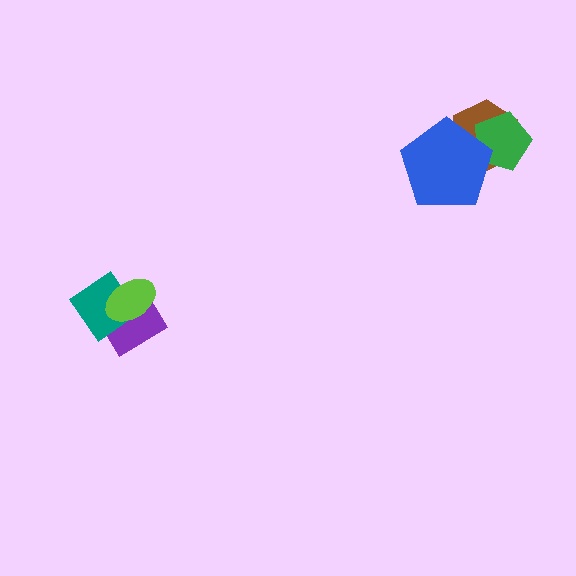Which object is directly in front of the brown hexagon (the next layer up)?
The green pentagon is directly in front of the brown hexagon.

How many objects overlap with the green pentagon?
2 objects overlap with the green pentagon.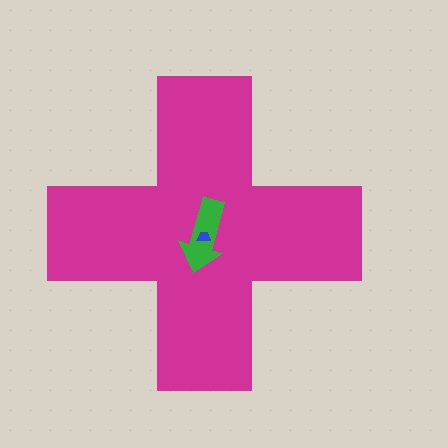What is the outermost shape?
The magenta cross.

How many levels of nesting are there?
3.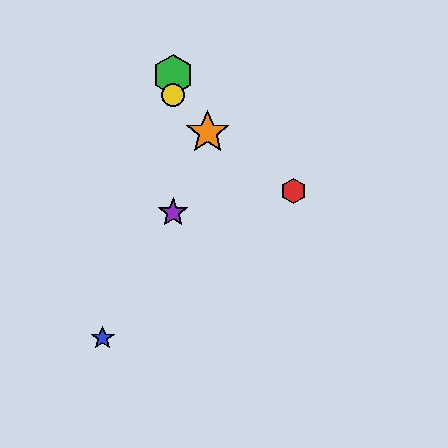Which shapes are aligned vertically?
The green hexagon, the yellow circle, the purple star are aligned vertically.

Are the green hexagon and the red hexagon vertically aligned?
No, the green hexagon is at x≈173 and the red hexagon is at x≈293.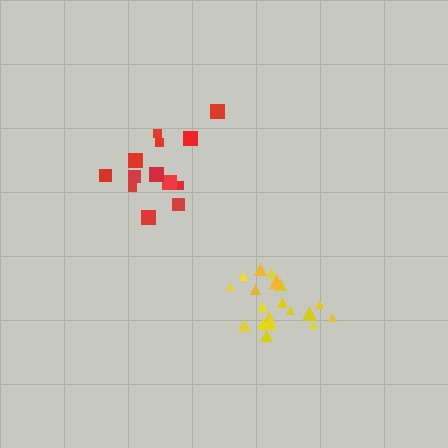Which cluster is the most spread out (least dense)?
Red.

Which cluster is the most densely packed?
Yellow.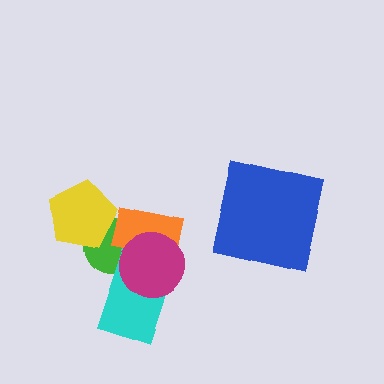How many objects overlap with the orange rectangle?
3 objects overlap with the orange rectangle.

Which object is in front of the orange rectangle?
The magenta circle is in front of the orange rectangle.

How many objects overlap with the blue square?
0 objects overlap with the blue square.